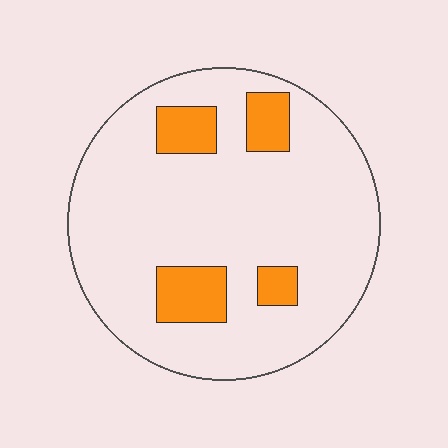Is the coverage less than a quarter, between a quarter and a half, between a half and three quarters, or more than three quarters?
Less than a quarter.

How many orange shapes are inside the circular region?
4.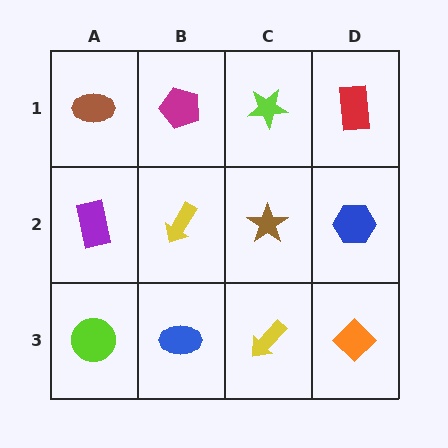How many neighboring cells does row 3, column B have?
3.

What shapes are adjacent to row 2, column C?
A lime star (row 1, column C), a yellow arrow (row 3, column C), a yellow arrow (row 2, column B), a blue hexagon (row 2, column D).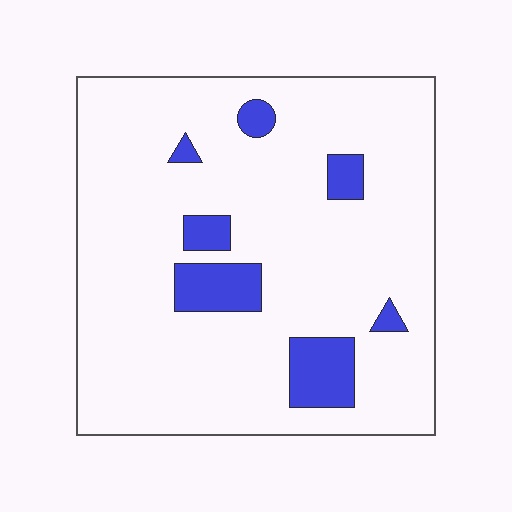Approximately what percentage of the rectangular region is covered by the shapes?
Approximately 10%.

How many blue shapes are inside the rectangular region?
7.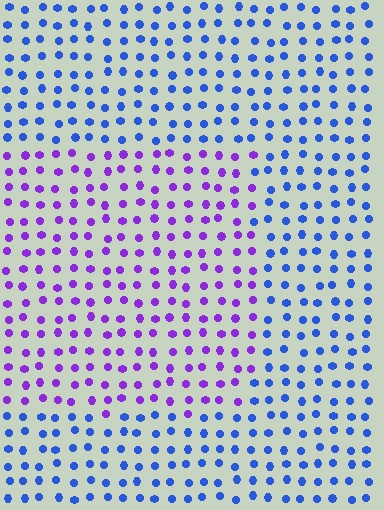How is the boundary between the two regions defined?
The boundary is defined purely by a slight shift in hue (about 50 degrees). Spacing, size, and orientation are identical on both sides.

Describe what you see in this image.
The image is filled with small blue elements in a uniform arrangement. A rectangle-shaped region is visible where the elements are tinted to a slightly different hue, forming a subtle color boundary.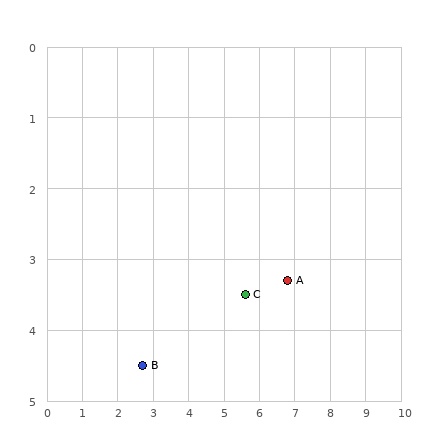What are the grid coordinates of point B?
Point B is at approximately (2.7, 4.5).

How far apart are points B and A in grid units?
Points B and A are about 4.3 grid units apart.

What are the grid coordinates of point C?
Point C is at approximately (5.6, 3.5).